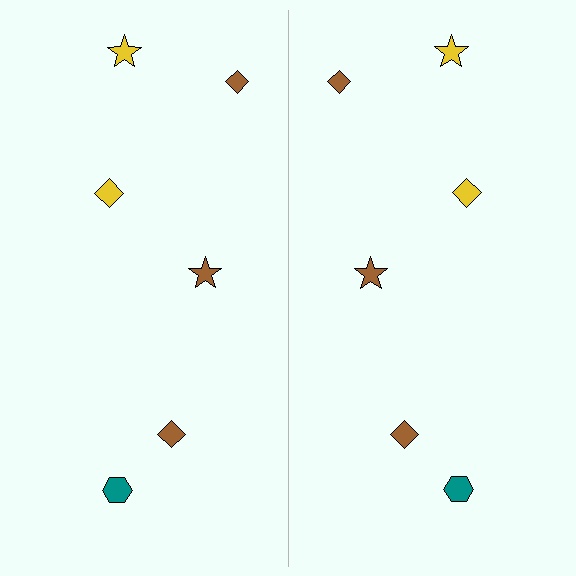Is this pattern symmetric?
Yes, this pattern has bilateral (reflection) symmetry.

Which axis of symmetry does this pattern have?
The pattern has a vertical axis of symmetry running through the center of the image.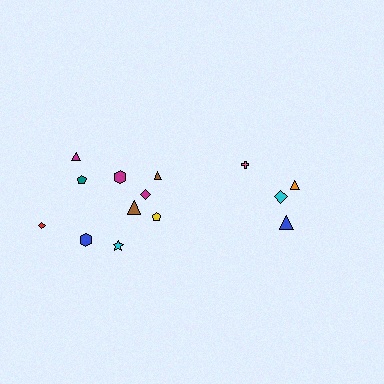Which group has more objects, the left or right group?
The left group.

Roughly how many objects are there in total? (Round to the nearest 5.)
Roughly 15 objects in total.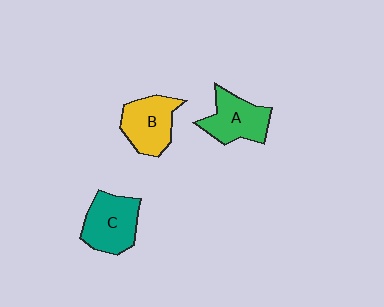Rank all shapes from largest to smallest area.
From largest to smallest: C (teal), B (yellow), A (green).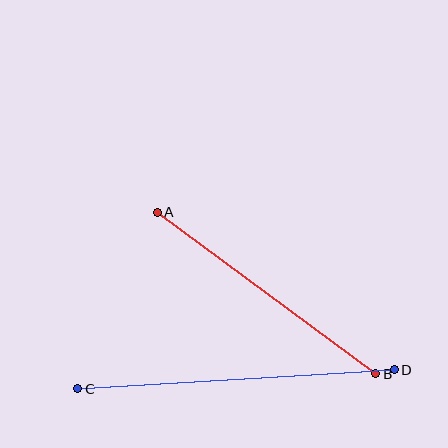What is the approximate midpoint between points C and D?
The midpoint is at approximately (236, 379) pixels.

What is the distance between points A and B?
The distance is approximately 272 pixels.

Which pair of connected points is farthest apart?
Points C and D are farthest apart.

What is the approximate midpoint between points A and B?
The midpoint is at approximately (266, 293) pixels.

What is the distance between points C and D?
The distance is approximately 317 pixels.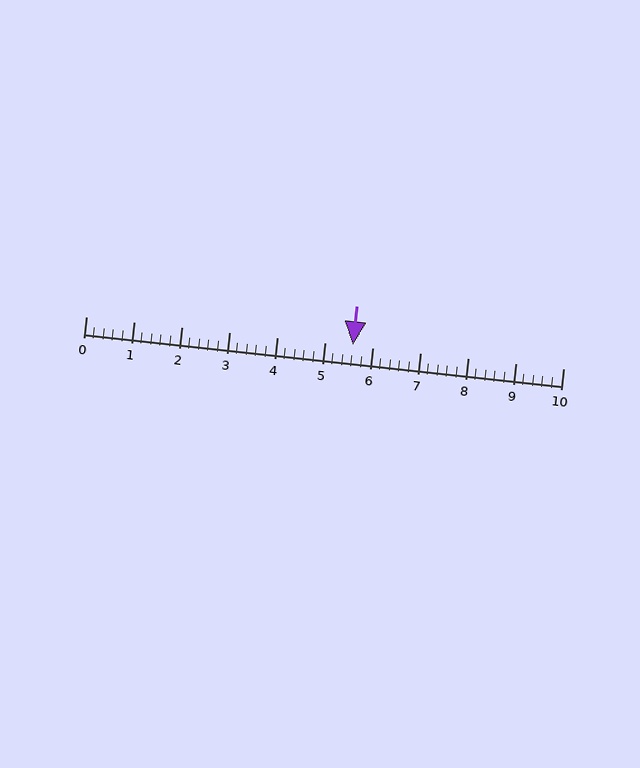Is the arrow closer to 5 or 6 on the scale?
The arrow is closer to 6.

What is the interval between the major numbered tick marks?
The major tick marks are spaced 1 units apart.